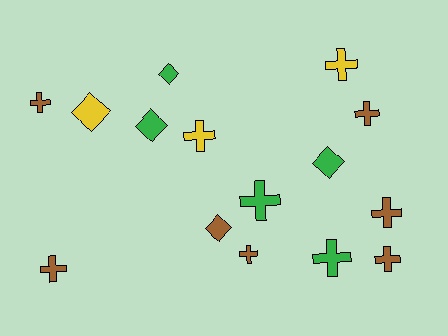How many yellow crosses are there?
There are 2 yellow crosses.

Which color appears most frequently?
Brown, with 7 objects.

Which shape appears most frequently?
Cross, with 10 objects.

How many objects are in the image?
There are 15 objects.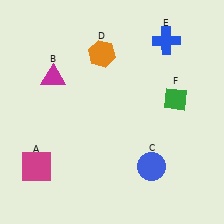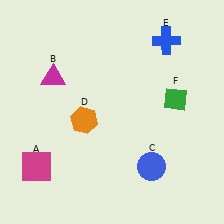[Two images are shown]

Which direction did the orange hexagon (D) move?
The orange hexagon (D) moved down.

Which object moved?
The orange hexagon (D) moved down.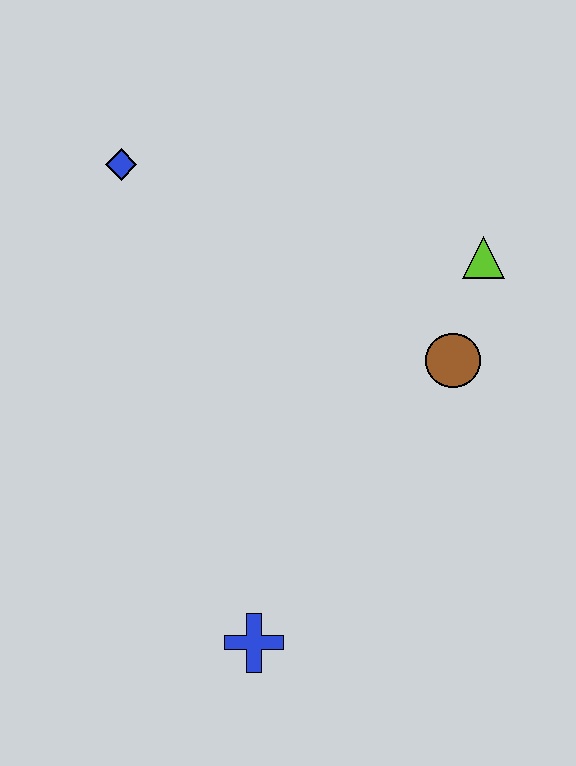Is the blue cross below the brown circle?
Yes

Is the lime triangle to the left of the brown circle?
No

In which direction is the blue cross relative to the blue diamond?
The blue cross is below the blue diamond.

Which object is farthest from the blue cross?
The blue diamond is farthest from the blue cross.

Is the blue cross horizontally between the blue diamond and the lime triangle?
Yes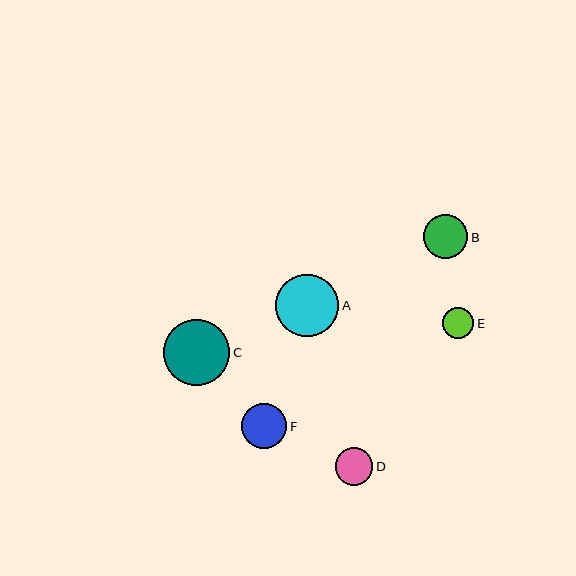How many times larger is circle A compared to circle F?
Circle A is approximately 1.4 times the size of circle F.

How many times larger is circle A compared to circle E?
Circle A is approximately 2.0 times the size of circle E.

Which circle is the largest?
Circle C is the largest with a size of approximately 67 pixels.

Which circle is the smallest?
Circle E is the smallest with a size of approximately 31 pixels.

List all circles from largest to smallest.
From largest to smallest: C, A, F, B, D, E.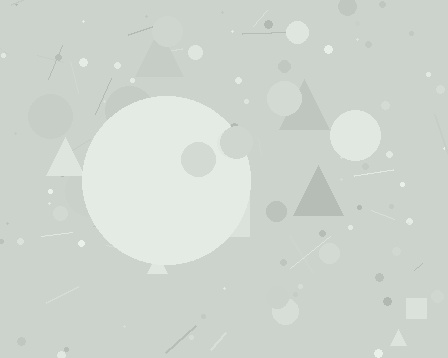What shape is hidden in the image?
A circle is hidden in the image.